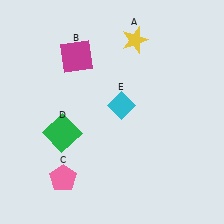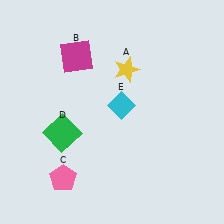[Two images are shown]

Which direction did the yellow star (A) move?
The yellow star (A) moved down.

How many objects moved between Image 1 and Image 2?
1 object moved between the two images.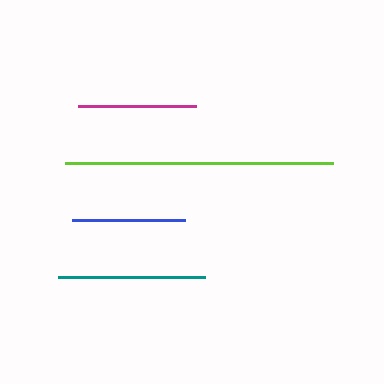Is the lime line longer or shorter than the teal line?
The lime line is longer than the teal line.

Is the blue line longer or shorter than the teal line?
The teal line is longer than the blue line.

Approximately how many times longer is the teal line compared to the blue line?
The teal line is approximately 1.3 times the length of the blue line.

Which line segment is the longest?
The lime line is the longest at approximately 268 pixels.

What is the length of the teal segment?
The teal segment is approximately 147 pixels long.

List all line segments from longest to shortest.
From longest to shortest: lime, teal, magenta, blue.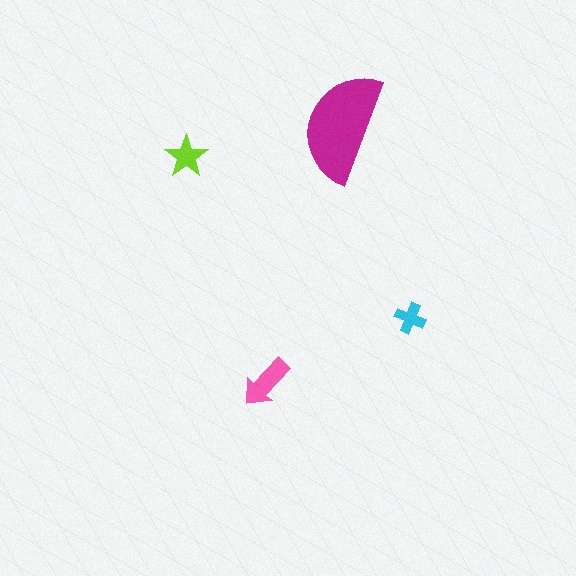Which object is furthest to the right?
The cyan cross is rightmost.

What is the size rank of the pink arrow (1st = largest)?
2nd.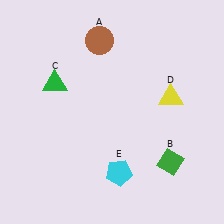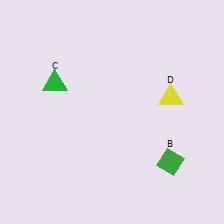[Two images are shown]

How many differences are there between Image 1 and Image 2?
There are 2 differences between the two images.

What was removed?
The cyan pentagon (E), the brown circle (A) were removed in Image 2.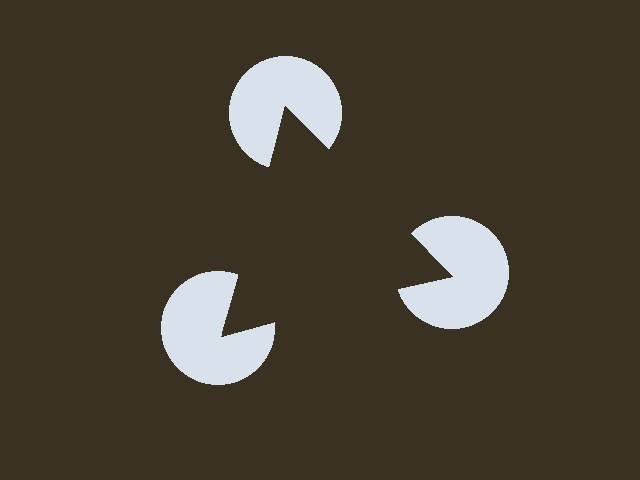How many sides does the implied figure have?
3 sides.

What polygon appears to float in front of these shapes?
An illusory triangle — its edges are inferred from the aligned wedge cuts in the pac-man discs, not physically drawn.